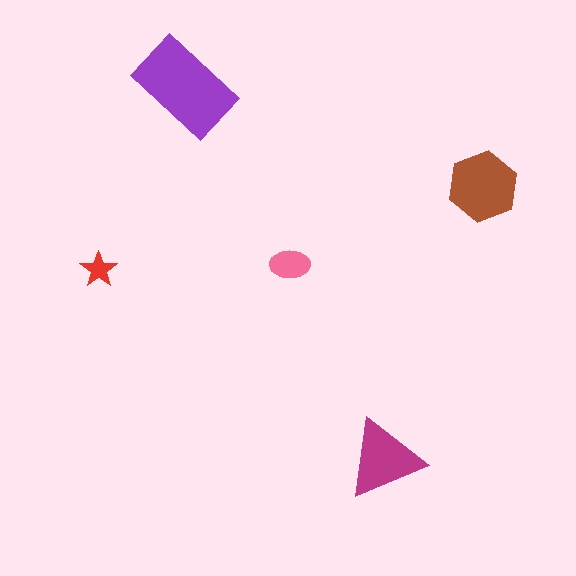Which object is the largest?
The purple rectangle.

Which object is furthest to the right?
The brown hexagon is rightmost.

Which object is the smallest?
The red star.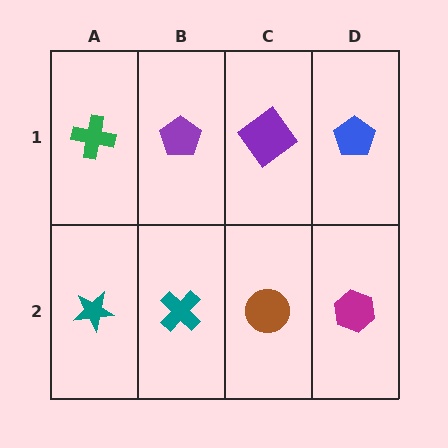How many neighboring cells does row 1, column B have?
3.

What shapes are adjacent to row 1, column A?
A teal star (row 2, column A), a purple pentagon (row 1, column B).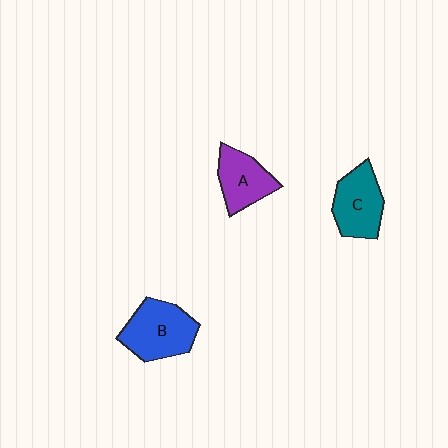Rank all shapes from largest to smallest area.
From largest to smallest: B (blue), C (teal), A (purple).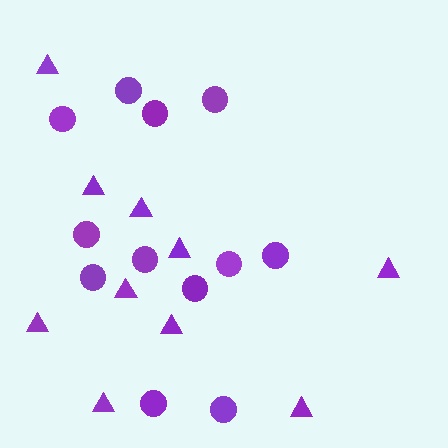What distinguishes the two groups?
There are 2 groups: one group of circles (12) and one group of triangles (10).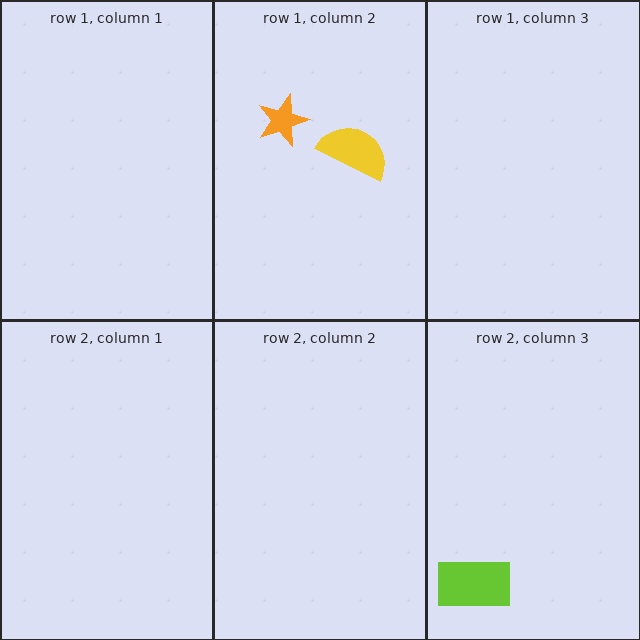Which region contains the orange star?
The row 1, column 2 region.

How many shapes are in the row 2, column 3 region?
1.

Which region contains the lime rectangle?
The row 2, column 3 region.